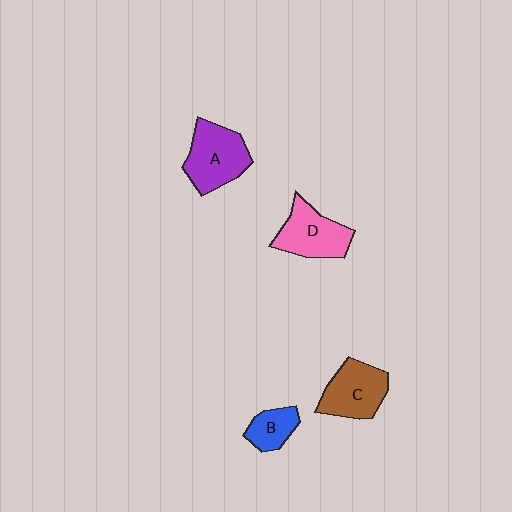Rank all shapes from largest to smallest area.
From largest to smallest: A (purple), D (pink), C (brown), B (blue).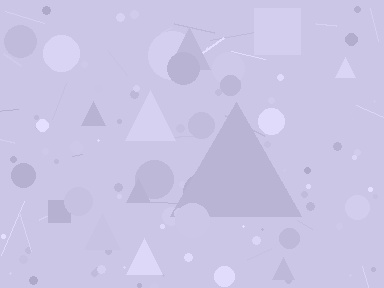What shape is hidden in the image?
A triangle is hidden in the image.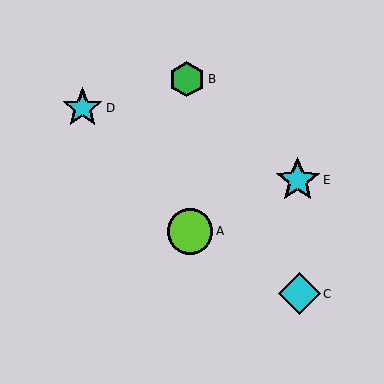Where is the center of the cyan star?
The center of the cyan star is at (82, 108).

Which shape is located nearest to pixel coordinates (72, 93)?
The cyan star (labeled D) at (82, 108) is nearest to that location.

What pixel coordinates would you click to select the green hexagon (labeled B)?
Click at (187, 79) to select the green hexagon B.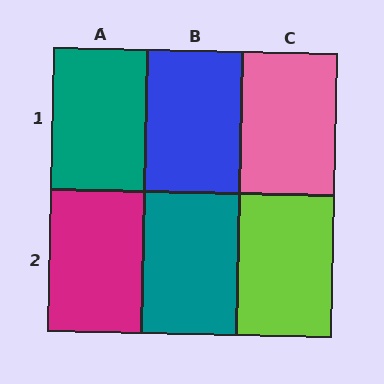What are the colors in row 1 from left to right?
Teal, blue, pink.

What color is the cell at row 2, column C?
Lime.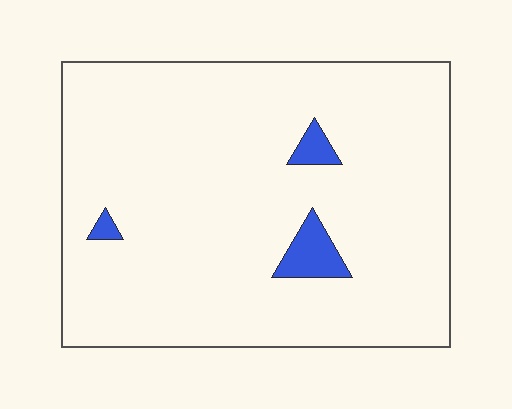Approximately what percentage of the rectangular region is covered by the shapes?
Approximately 5%.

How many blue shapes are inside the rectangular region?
3.